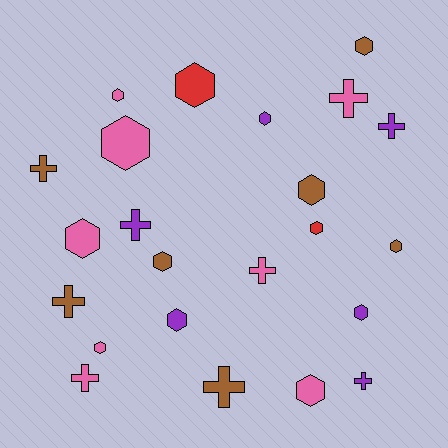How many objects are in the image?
There are 23 objects.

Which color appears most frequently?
Pink, with 8 objects.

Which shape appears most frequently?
Hexagon, with 14 objects.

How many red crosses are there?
There are no red crosses.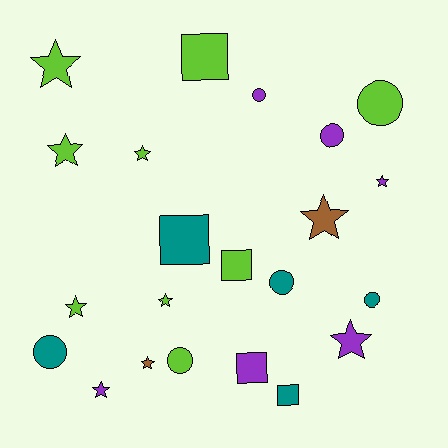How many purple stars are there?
There are 3 purple stars.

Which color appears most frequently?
Lime, with 9 objects.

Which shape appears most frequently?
Star, with 10 objects.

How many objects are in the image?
There are 22 objects.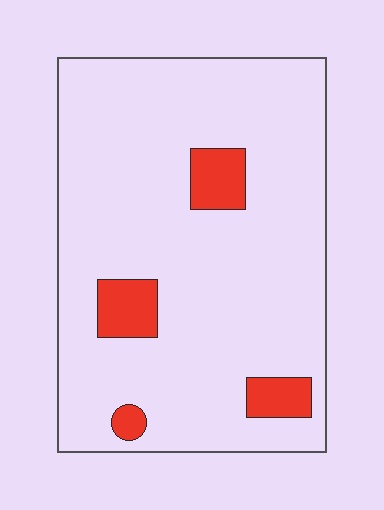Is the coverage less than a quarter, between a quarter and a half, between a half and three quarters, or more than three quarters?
Less than a quarter.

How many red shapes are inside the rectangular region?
4.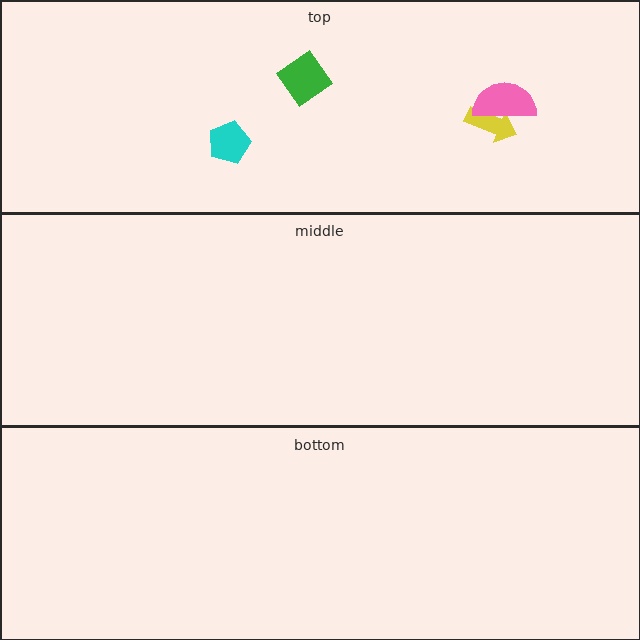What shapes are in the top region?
The yellow arrow, the green diamond, the pink semicircle, the cyan pentagon.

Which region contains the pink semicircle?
The top region.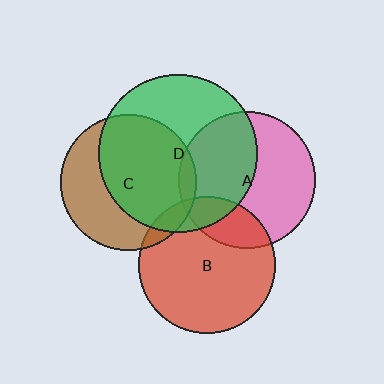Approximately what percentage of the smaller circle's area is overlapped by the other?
Approximately 10%.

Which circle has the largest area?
Circle D (green).